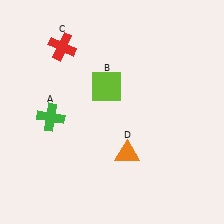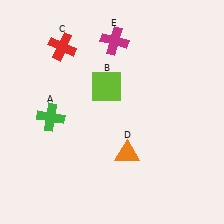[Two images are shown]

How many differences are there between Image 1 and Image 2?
There is 1 difference between the two images.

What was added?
A magenta cross (E) was added in Image 2.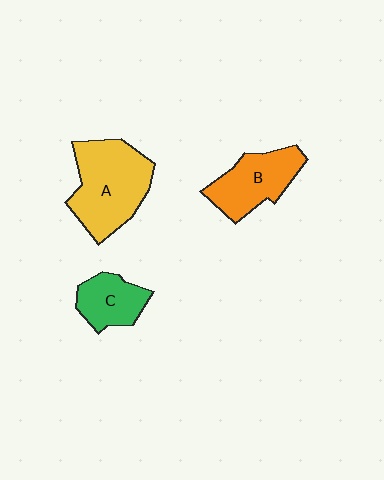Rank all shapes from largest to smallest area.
From largest to smallest: A (yellow), B (orange), C (green).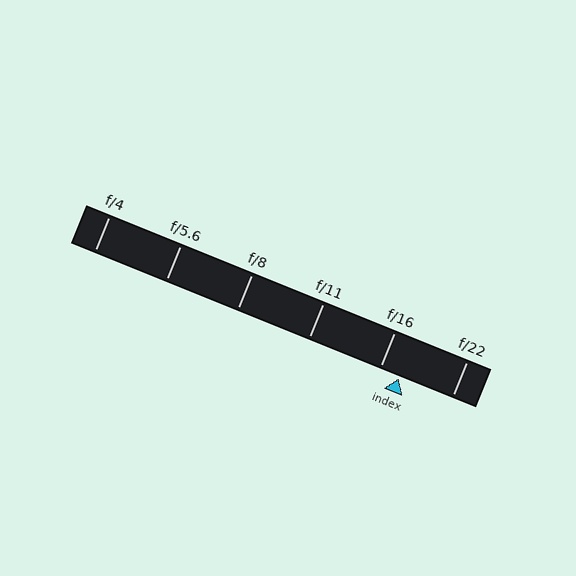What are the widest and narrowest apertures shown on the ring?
The widest aperture shown is f/4 and the narrowest is f/22.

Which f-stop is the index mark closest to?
The index mark is closest to f/16.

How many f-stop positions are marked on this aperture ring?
There are 6 f-stop positions marked.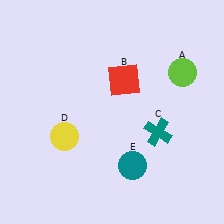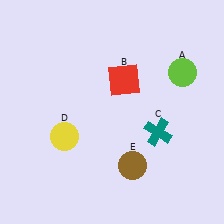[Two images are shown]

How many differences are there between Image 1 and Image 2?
There is 1 difference between the two images.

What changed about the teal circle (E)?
In Image 1, E is teal. In Image 2, it changed to brown.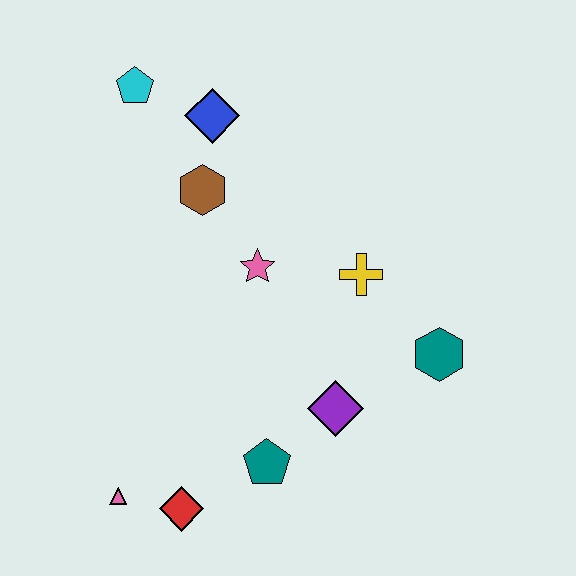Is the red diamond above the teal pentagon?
No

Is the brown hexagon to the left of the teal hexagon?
Yes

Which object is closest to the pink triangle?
The red diamond is closest to the pink triangle.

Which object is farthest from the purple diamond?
The cyan pentagon is farthest from the purple diamond.